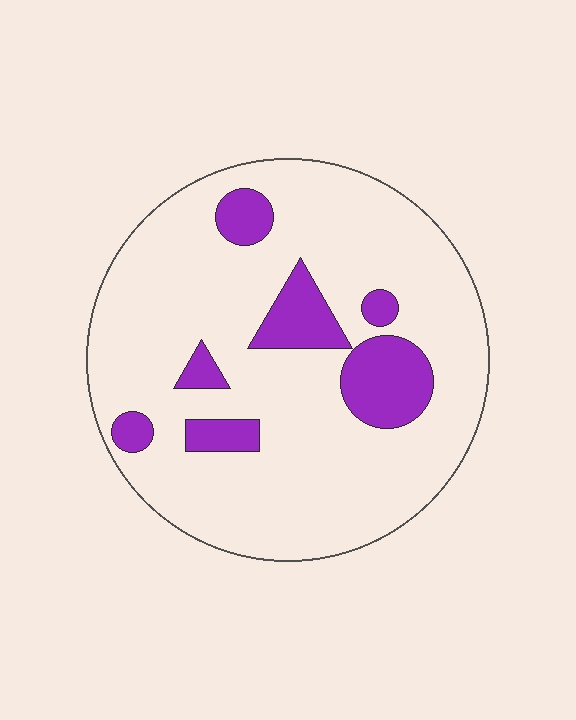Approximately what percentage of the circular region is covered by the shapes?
Approximately 15%.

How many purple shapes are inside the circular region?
7.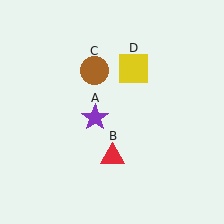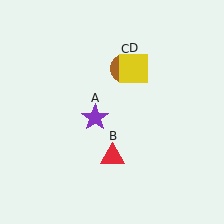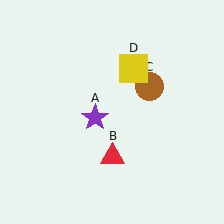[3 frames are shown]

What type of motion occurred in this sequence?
The brown circle (object C) rotated clockwise around the center of the scene.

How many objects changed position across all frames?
1 object changed position: brown circle (object C).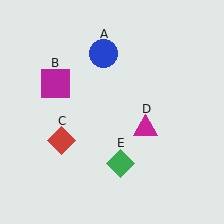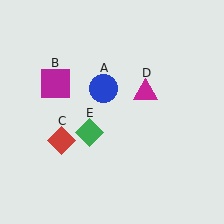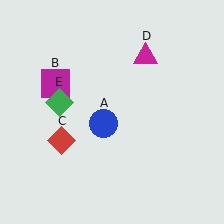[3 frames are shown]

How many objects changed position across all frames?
3 objects changed position: blue circle (object A), magenta triangle (object D), green diamond (object E).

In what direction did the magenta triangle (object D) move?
The magenta triangle (object D) moved up.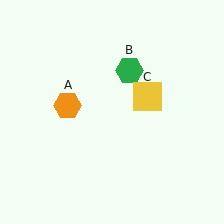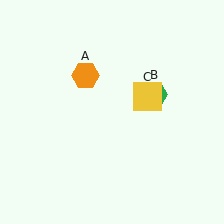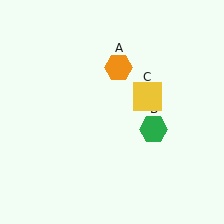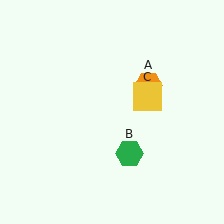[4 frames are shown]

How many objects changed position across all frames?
2 objects changed position: orange hexagon (object A), green hexagon (object B).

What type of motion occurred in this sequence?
The orange hexagon (object A), green hexagon (object B) rotated clockwise around the center of the scene.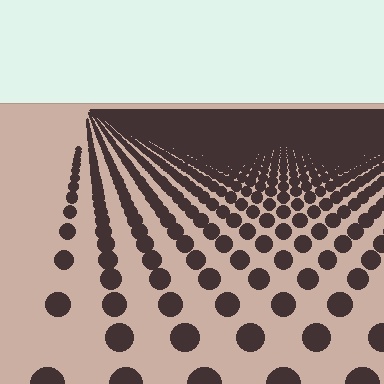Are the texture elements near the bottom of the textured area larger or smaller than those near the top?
Larger. Near the bottom, elements are closer to the viewer and appear at a bigger on-screen size.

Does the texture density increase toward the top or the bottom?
Density increases toward the top.